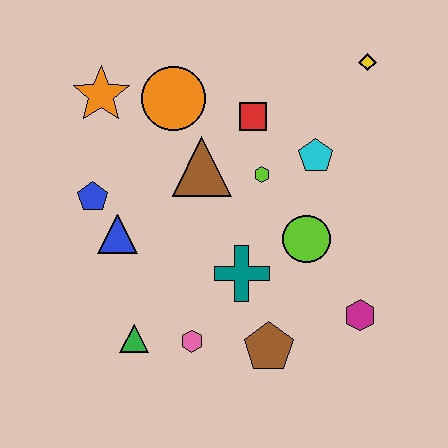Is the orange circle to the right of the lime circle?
No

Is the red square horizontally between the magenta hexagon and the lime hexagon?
No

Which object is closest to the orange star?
The orange circle is closest to the orange star.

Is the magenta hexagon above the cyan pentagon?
No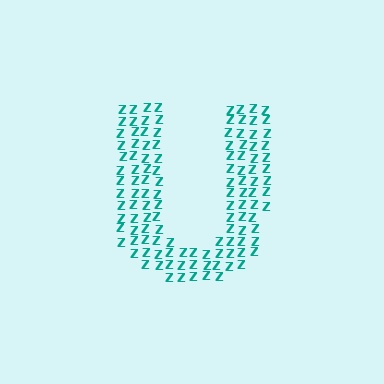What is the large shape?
The large shape is the letter U.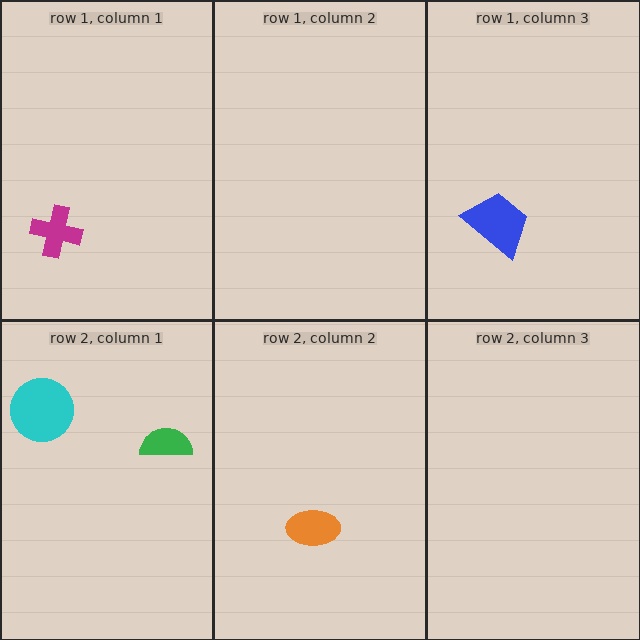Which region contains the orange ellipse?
The row 2, column 2 region.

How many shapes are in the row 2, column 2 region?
1.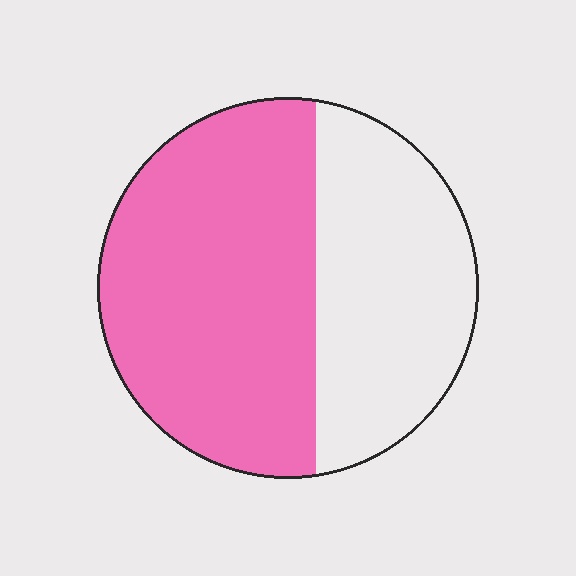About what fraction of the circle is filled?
About three fifths (3/5).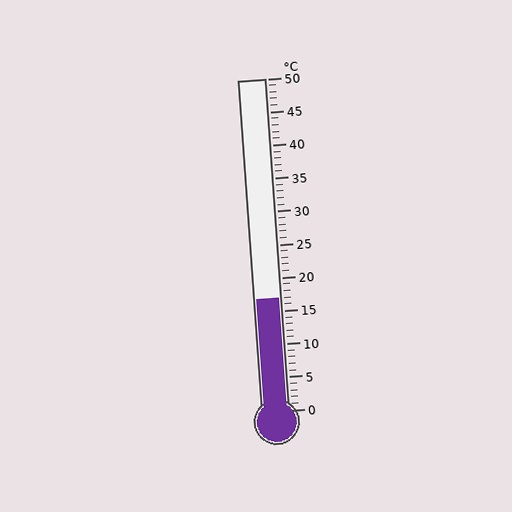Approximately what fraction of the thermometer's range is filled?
The thermometer is filled to approximately 35% of its range.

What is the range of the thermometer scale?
The thermometer scale ranges from 0°C to 50°C.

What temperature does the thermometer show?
The thermometer shows approximately 17°C.